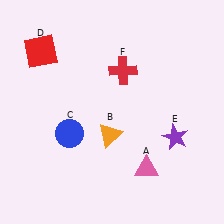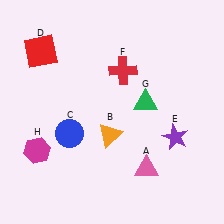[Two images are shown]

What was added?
A green triangle (G), a magenta hexagon (H) were added in Image 2.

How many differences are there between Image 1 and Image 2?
There are 2 differences between the two images.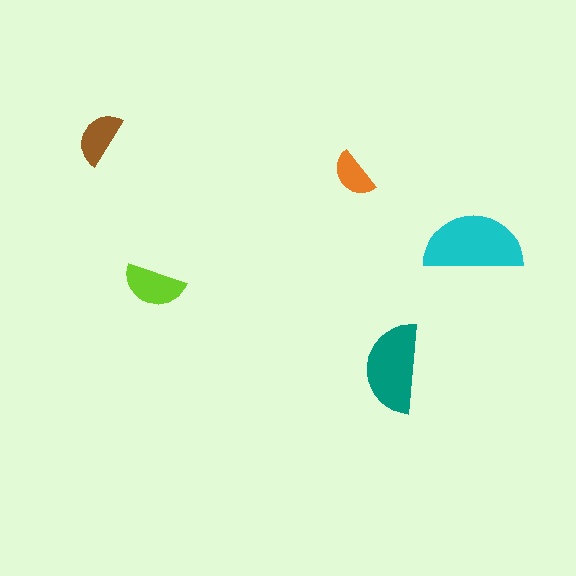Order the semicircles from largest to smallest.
the cyan one, the teal one, the lime one, the brown one, the orange one.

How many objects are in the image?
There are 5 objects in the image.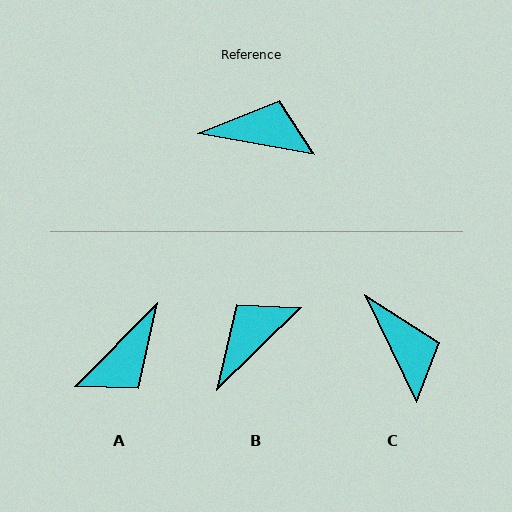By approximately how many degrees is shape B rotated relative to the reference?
Approximately 55 degrees counter-clockwise.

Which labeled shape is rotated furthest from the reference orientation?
A, about 124 degrees away.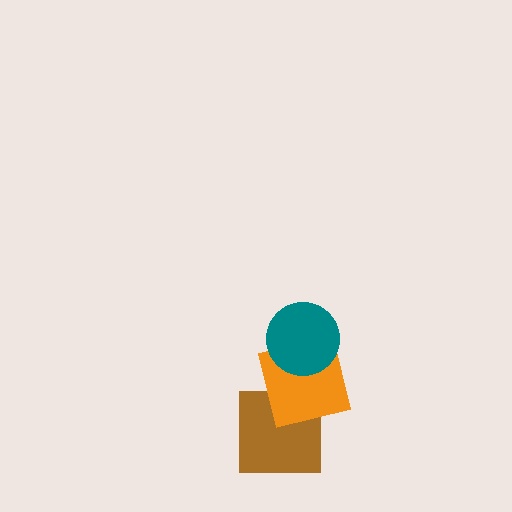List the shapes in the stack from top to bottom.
From top to bottom: the teal circle, the orange square, the brown square.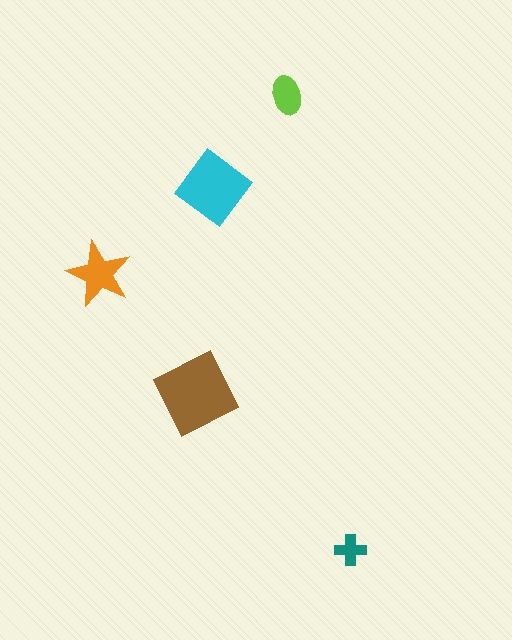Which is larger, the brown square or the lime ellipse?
The brown square.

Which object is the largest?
The brown square.